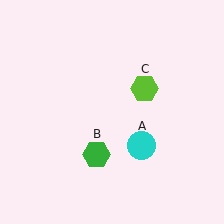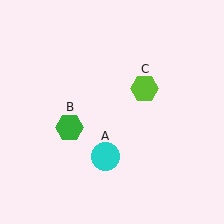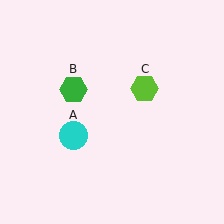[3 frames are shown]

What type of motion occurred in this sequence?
The cyan circle (object A), green hexagon (object B) rotated clockwise around the center of the scene.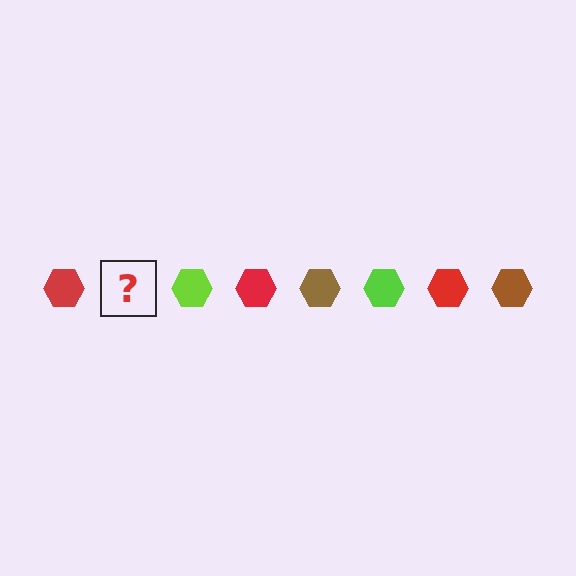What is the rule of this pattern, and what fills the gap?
The rule is that the pattern cycles through red, brown, lime hexagons. The gap should be filled with a brown hexagon.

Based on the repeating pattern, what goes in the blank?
The blank should be a brown hexagon.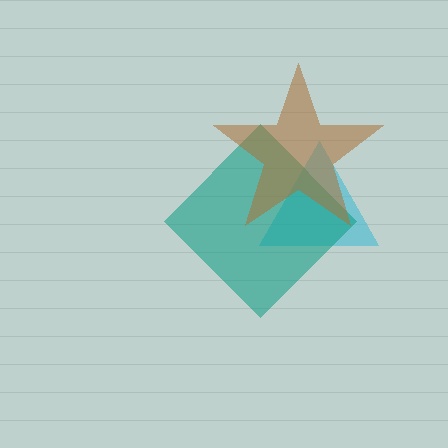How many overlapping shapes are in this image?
There are 3 overlapping shapes in the image.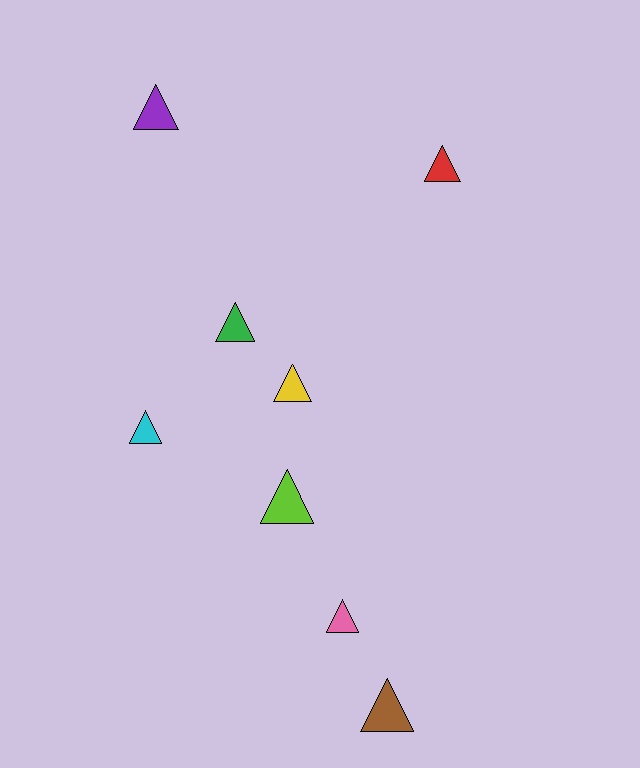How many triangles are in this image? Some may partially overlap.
There are 8 triangles.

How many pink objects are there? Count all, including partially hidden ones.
There is 1 pink object.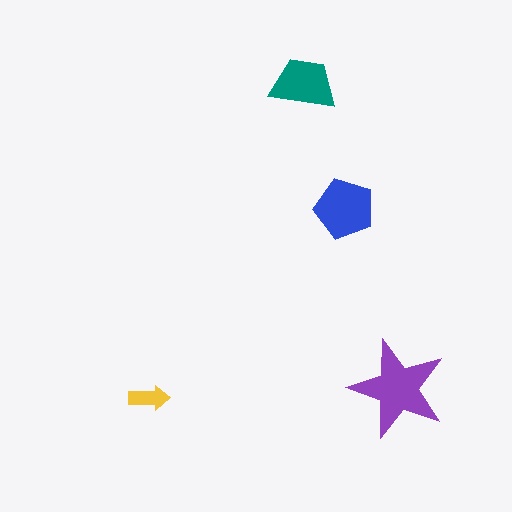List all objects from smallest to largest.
The yellow arrow, the teal trapezoid, the blue pentagon, the purple star.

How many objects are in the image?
There are 4 objects in the image.